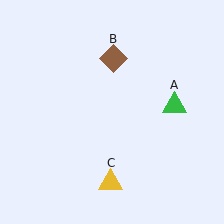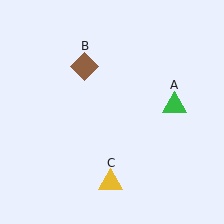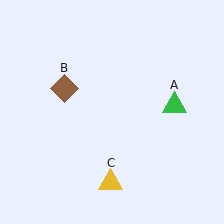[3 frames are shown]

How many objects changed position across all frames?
1 object changed position: brown diamond (object B).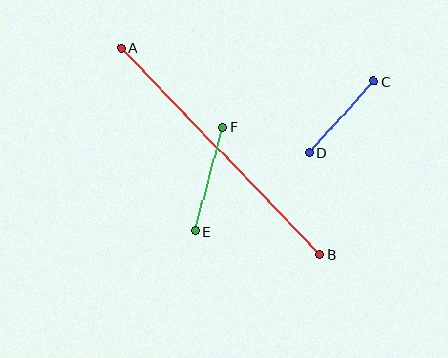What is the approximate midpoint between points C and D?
The midpoint is at approximately (341, 117) pixels.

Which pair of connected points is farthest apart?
Points A and B are farthest apart.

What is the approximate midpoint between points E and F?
The midpoint is at approximately (209, 179) pixels.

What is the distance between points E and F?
The distance is approximately 107 pixels.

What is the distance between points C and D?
The distance is approximately 97 pixels.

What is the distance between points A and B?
The distance is approximately 287 pixels.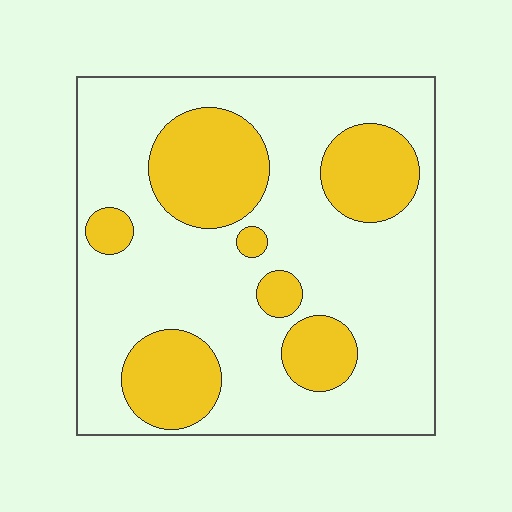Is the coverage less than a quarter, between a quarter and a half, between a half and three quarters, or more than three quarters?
Between a quarter and a half.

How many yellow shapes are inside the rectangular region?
7.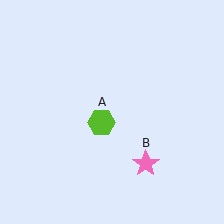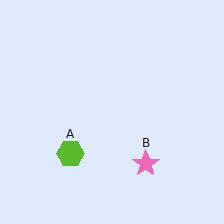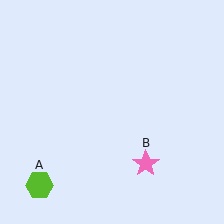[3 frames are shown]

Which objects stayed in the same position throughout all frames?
Pink star (object B) remained stationary.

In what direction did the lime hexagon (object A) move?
The lime hexagon (object A) moved down and to the left.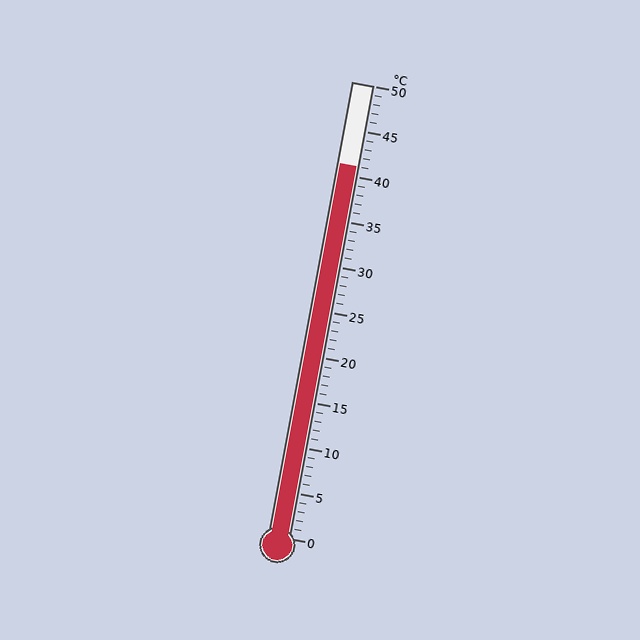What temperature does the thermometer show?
The thermometer shows approximately 41°C.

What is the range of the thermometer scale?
The thermometer scale ranges from 0°C to 50°C.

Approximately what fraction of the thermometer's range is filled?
The thermometer is filled to approximately 80% of its range.